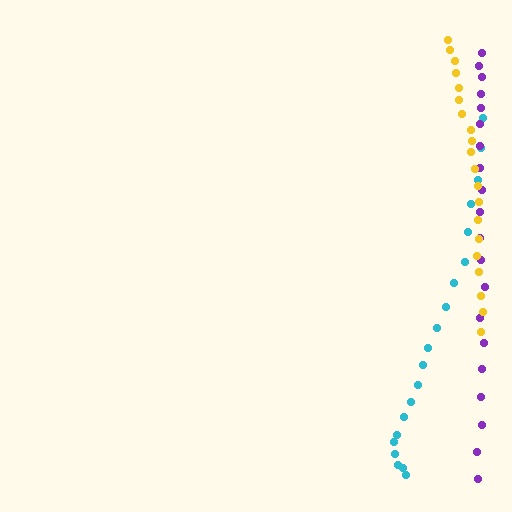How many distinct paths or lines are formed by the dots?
There are 3 distinct paths.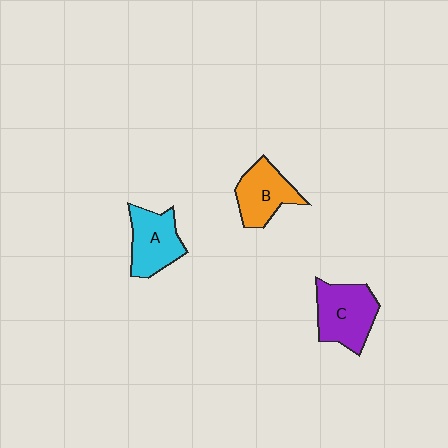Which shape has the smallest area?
Shape B (orange).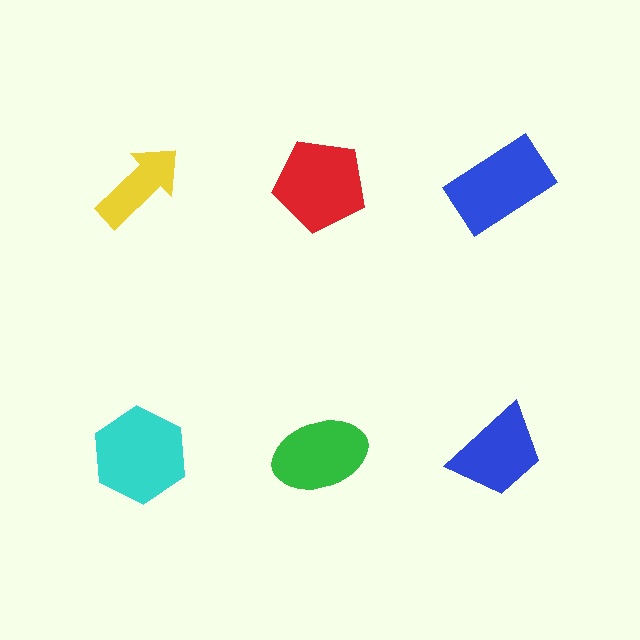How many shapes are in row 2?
3 shapes.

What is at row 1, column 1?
A yellow arrow.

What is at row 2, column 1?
A cyan hexagon.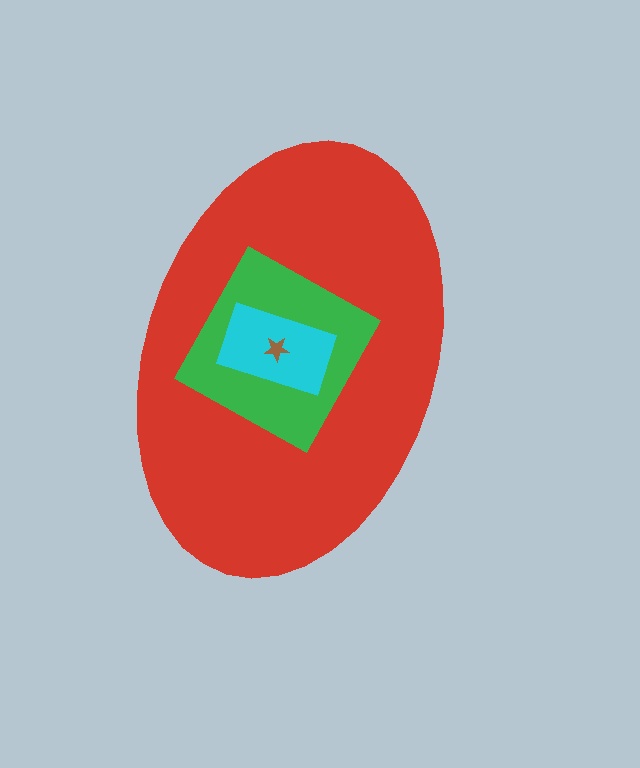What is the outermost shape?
The red ellipse.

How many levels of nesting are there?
4.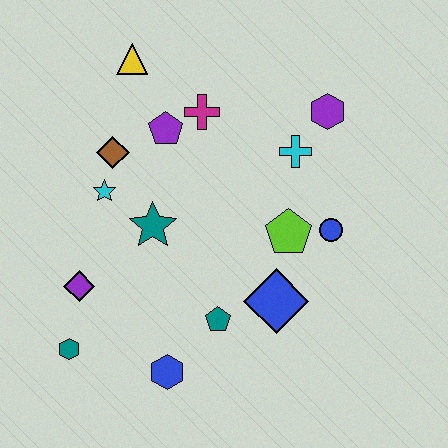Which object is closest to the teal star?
The cyan star is closest to the teal star.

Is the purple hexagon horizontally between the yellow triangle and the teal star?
No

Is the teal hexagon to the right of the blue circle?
No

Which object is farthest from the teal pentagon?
The yellow triangle is farthest from the teal pentagon.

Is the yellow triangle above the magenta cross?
Yes